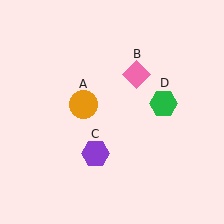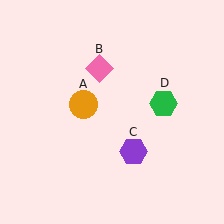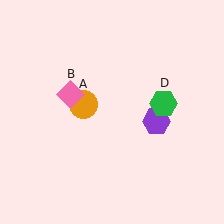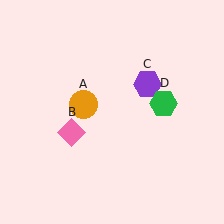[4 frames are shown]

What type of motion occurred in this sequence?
The pink diamond (object B), purple hexagon (object C) rotated counterclockwise around the center of the scene.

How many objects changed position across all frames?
2 objects changed position: pink diamond (object B), purple hexagon (object C).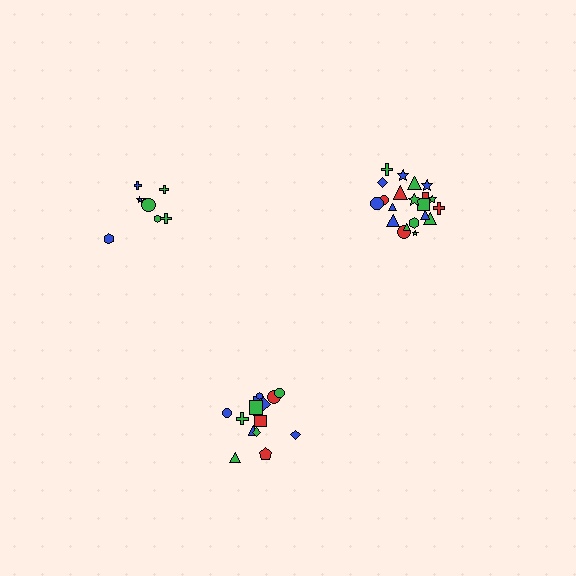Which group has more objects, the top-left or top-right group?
The top-right group.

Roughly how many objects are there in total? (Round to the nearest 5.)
Roughly 45 objects in total.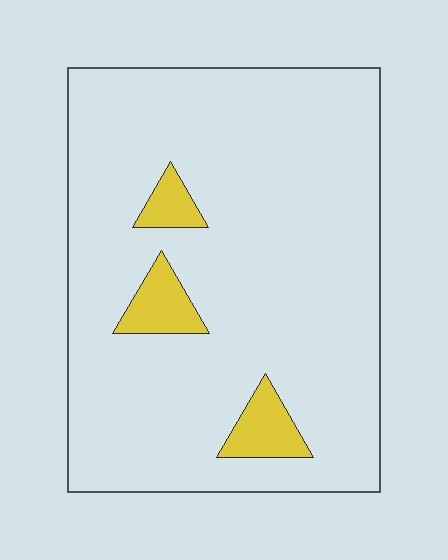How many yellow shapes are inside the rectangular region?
3.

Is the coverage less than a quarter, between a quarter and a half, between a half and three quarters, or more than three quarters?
Less than a quarter.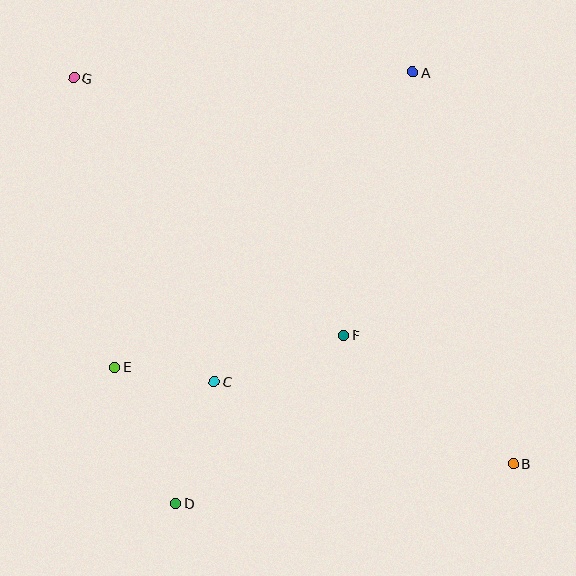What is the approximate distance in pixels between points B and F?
The distance between B and F is approximately 212 pixels.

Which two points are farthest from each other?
Points B and G are farthest from each other.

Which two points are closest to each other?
Points C and E are closest to each other.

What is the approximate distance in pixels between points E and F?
The distance between E and F is approximately 231 pixels.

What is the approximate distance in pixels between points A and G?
The distance between A and G is approximately 339 pixels.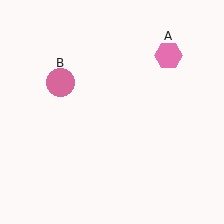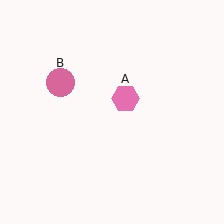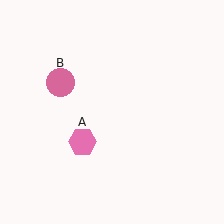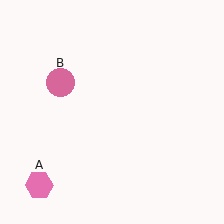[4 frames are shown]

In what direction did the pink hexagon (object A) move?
The pink hexagon (object A) moved down and to the left.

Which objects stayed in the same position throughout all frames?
Pink circle (object B) remained stationary.